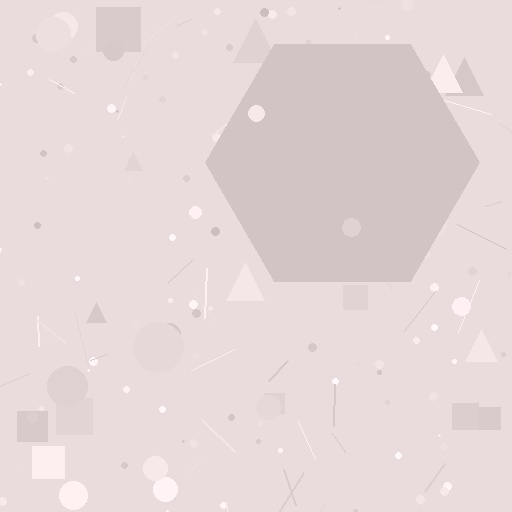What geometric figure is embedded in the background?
A hexagon is embedded in the background.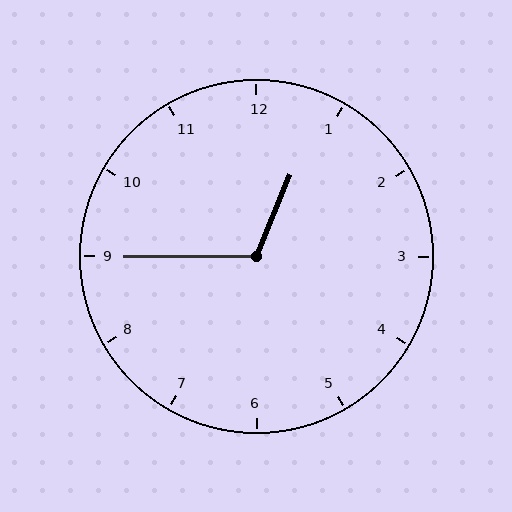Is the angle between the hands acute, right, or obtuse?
It is obtuse.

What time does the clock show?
12:45.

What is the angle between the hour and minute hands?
Approximately 112 degrees.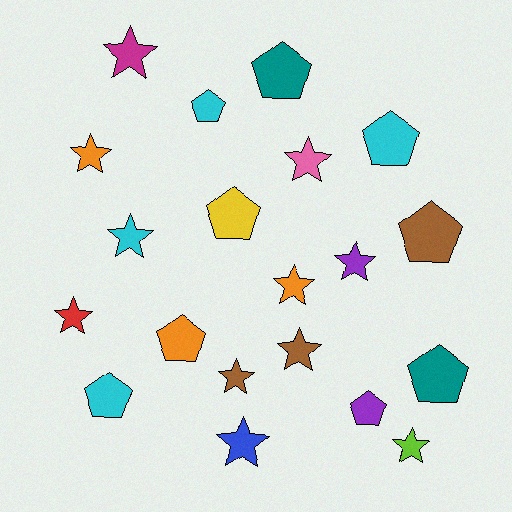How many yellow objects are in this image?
There is 1 yellow object.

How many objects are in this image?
There are 20 objects.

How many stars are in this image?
There are 11 stars.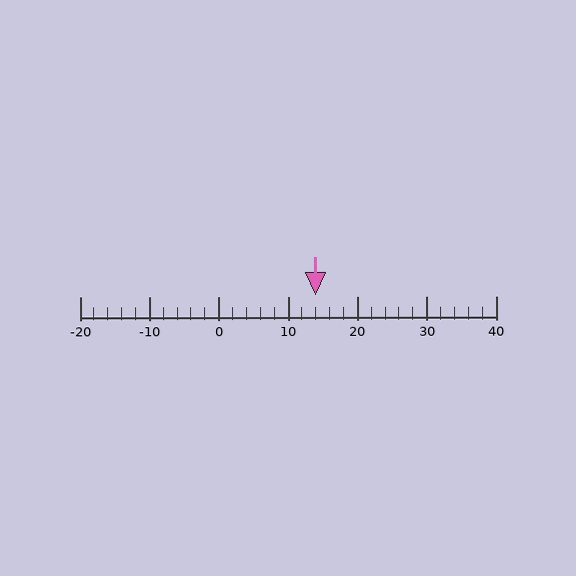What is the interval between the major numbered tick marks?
The major tick marks are spaced 10 units apart.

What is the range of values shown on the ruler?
The ruler shows values from -20 to 40.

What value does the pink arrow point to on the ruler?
The pink arrow points to approximately 14.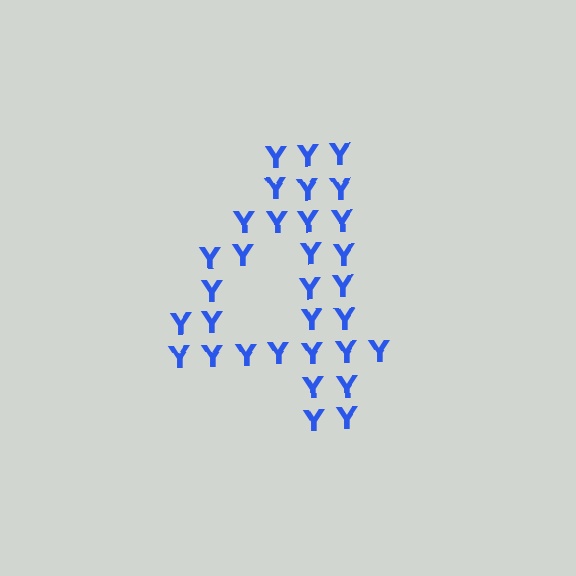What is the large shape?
The large shape is the digit 4.